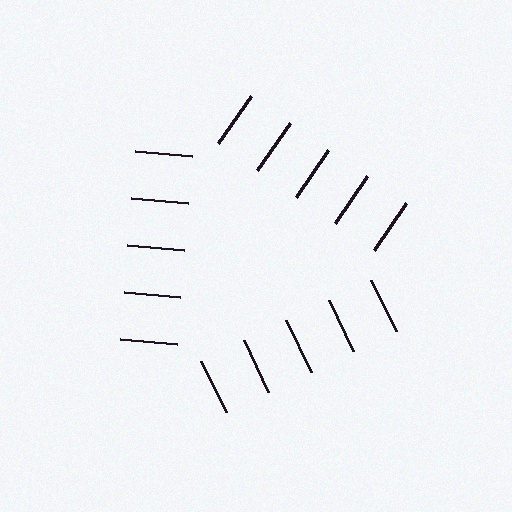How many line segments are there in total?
15 — 5 along each of the 3 edges.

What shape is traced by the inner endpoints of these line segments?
An illusory triangle — the line segments terminate on its edges but no continuous stroke is drawn.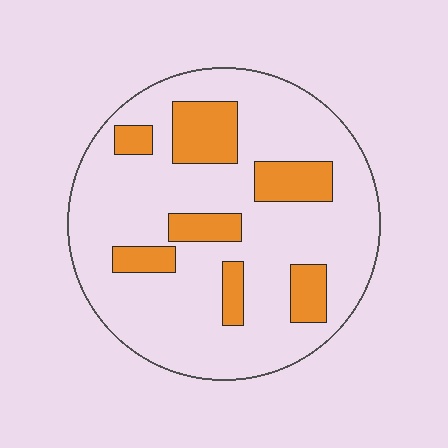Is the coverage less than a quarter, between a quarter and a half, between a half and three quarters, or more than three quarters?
Less than a quarter.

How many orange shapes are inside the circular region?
7.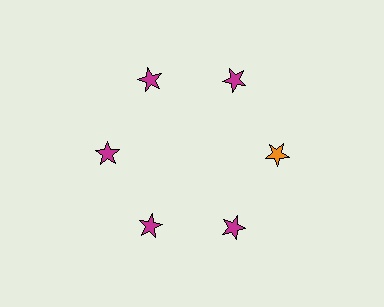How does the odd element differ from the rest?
It has a different color: orange instead of magenta.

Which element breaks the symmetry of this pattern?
The orange star at roughly the 3 o'clock position breaks the symmetry. All other shapes are magenta stars.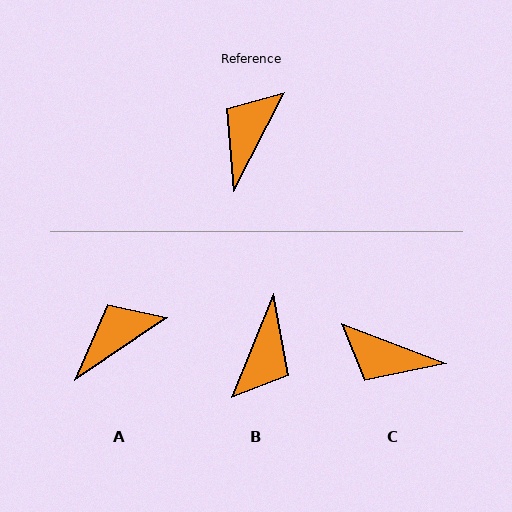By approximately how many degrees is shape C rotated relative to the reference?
Approximately 97 degrees counter-clockwise.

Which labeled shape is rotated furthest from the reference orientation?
B, about 175 degrees away.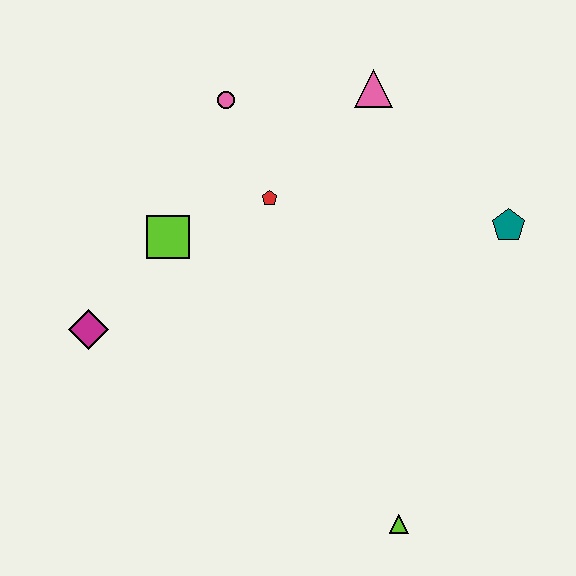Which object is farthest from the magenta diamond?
The teal pentagon is farthest from the magenta diamond.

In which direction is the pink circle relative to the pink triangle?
The pink circle is to the left of the pink triangle.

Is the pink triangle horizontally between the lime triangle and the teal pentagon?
No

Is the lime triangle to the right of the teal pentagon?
No